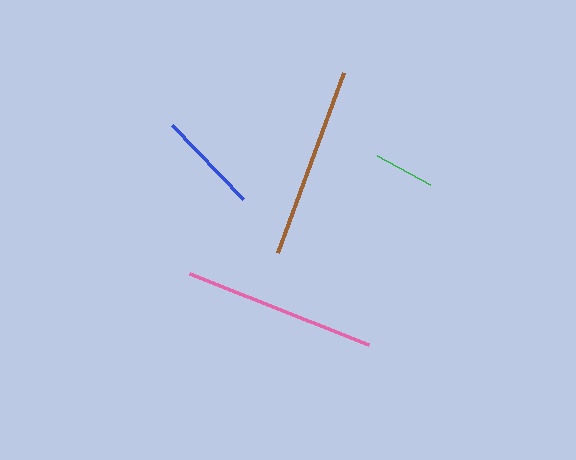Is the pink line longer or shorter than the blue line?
The pink line is longer than the blue line.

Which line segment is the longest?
The pink line is the longest at approximately 193 pixels.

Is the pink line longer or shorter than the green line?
The pink line is longer than the green line.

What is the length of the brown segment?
The brown segment is approximately 192 pixels long.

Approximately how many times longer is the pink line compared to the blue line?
The pink line is approximately 1.9 times the length of the blue line.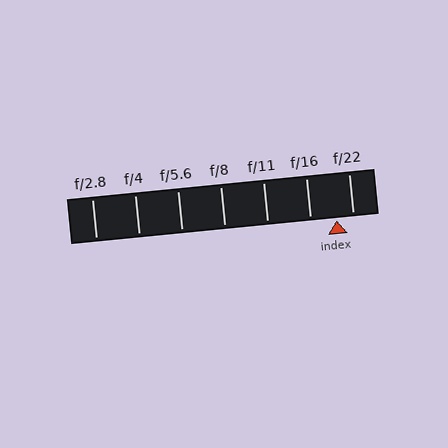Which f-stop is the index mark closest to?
The index mark is closest to f/22.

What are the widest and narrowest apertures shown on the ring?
The widest aperture shown is f/2.8 and the narrowest is f/22.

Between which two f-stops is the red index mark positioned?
The index mark is between f/16 and f/22.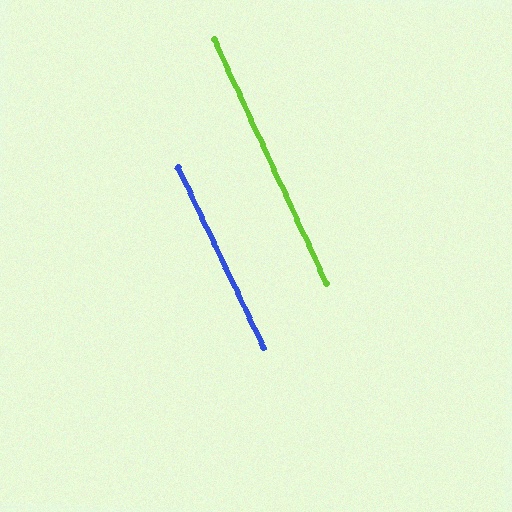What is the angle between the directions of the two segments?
Approximately 0 degrees.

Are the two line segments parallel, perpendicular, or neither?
Parallel — their directions differ by only 0.5°.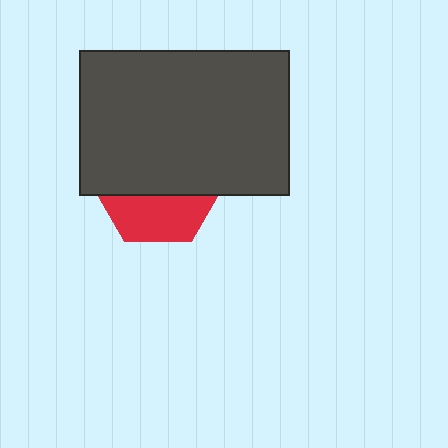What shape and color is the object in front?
The object in front is a dark gray rectangle.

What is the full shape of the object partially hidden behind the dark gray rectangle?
The partially hidden object is a red hexagon.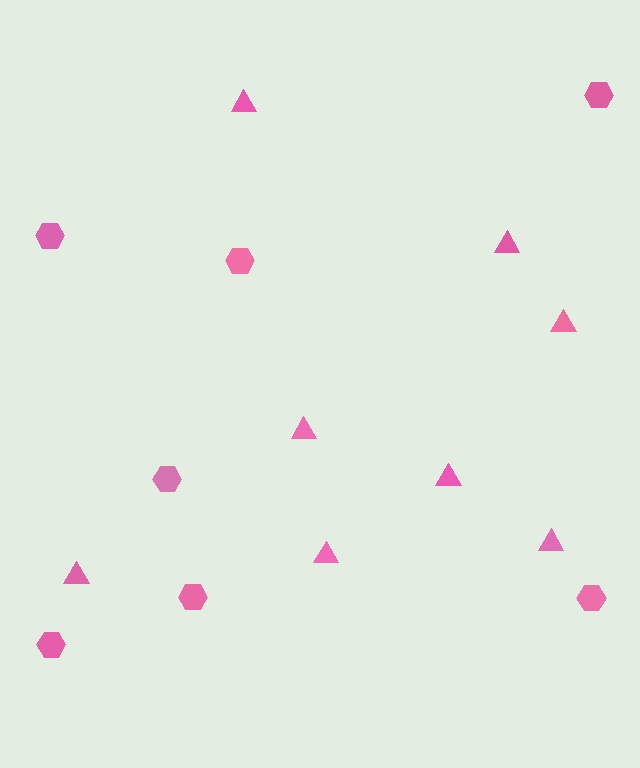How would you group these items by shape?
There are 2 groups: one group of triangles (8) and one group of hexagons (7).